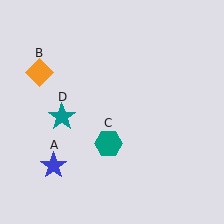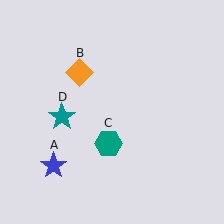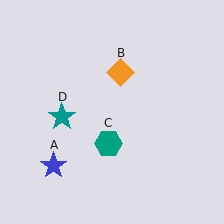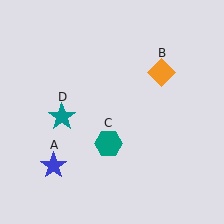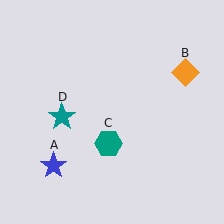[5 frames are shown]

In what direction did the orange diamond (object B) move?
The orange diamond (object B) moved right.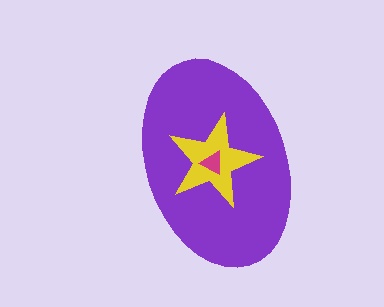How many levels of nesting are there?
3.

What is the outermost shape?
The purple ellipse.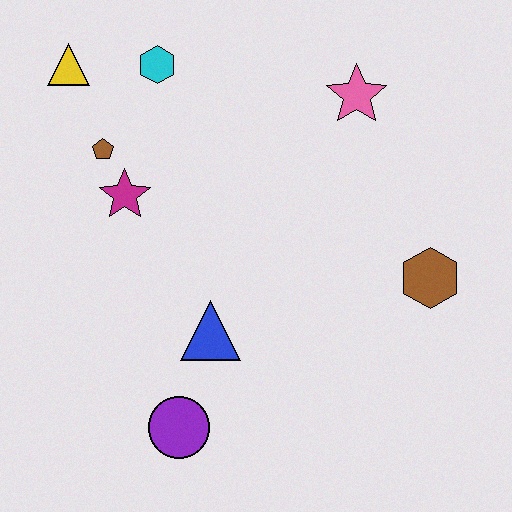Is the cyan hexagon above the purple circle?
Yes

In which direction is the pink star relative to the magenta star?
The pink star is to the right of the magenta star.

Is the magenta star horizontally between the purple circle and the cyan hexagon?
No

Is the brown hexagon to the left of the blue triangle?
No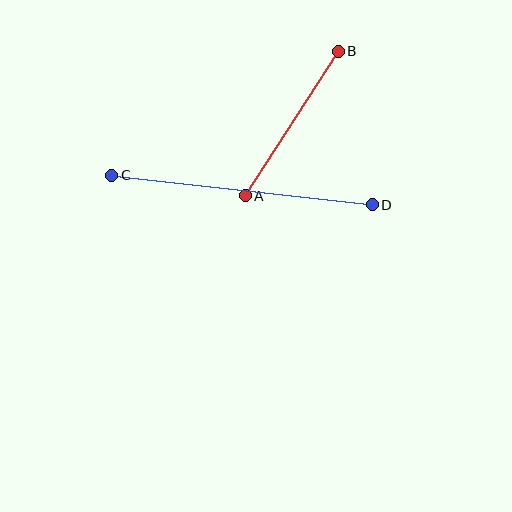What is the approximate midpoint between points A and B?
The midpoint is at approximately (292, 123) pixels.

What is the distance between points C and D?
The distance is approximately 262 pixels.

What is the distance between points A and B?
The distance is approximately 172 pixels.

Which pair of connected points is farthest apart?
Points C and D are farthest apart.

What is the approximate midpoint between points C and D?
The midpoint is at approximately (242, 190) pixels.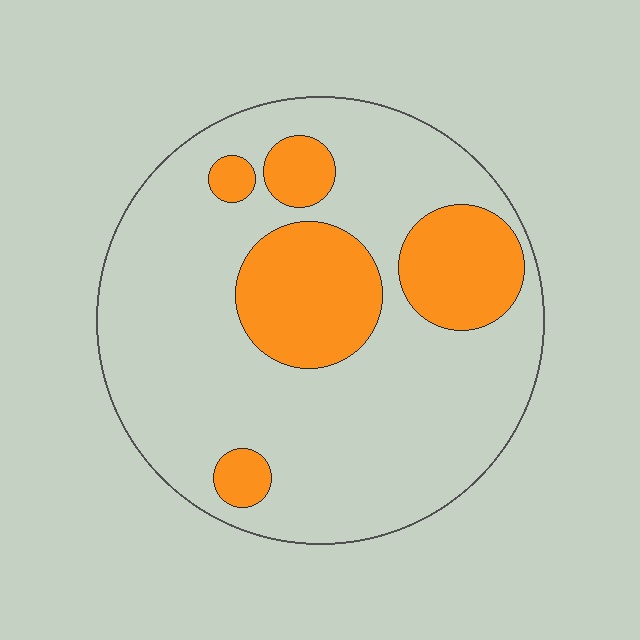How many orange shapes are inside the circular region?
5.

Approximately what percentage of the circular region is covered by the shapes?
Approximately 25%.